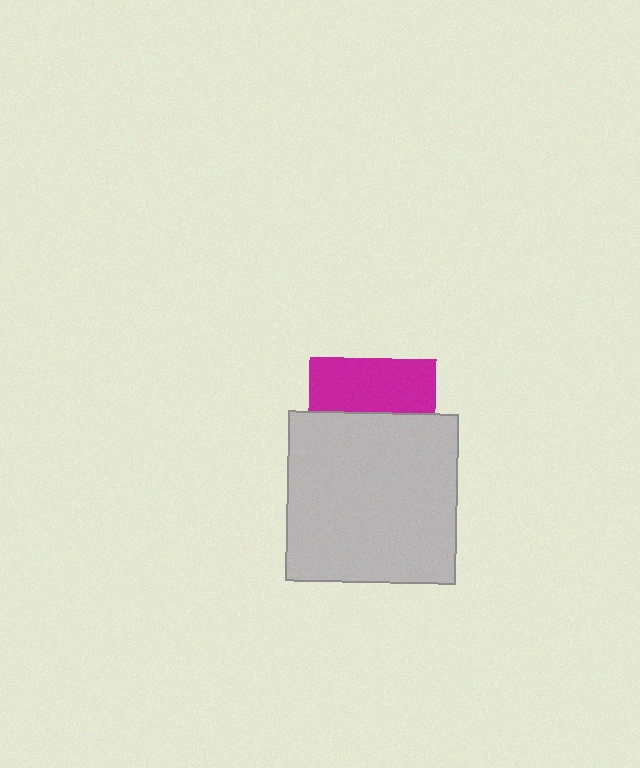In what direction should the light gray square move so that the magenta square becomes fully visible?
The light gray square should move down. That is the shortest direction to clear the overlap and leave the magenta square fully visible.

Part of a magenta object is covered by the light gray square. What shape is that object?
It is a square.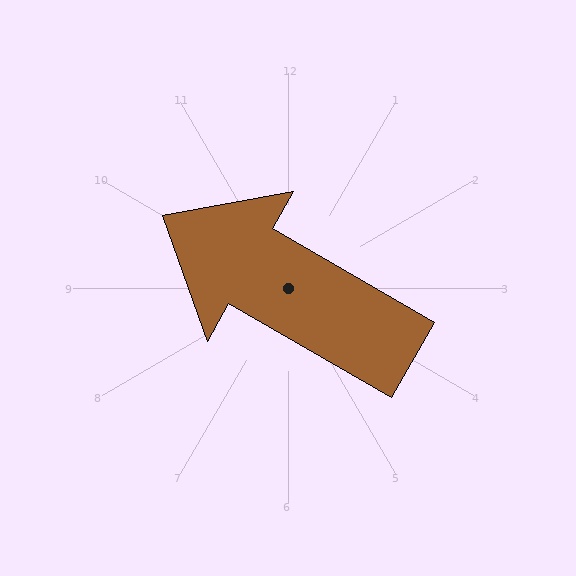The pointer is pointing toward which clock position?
Roughly 10 o'clock.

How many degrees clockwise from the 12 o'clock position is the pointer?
Approximately 300 degrees.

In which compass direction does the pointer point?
Northwest.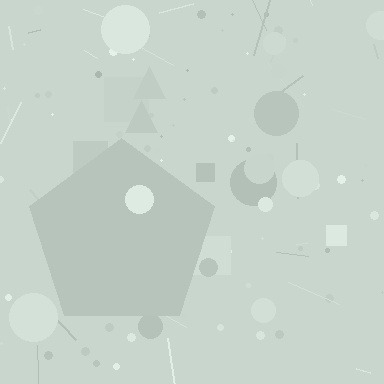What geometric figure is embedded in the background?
A pentagon is embedded in the background.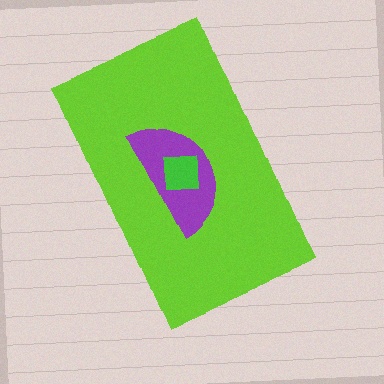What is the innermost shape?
The green square.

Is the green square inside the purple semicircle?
Yes.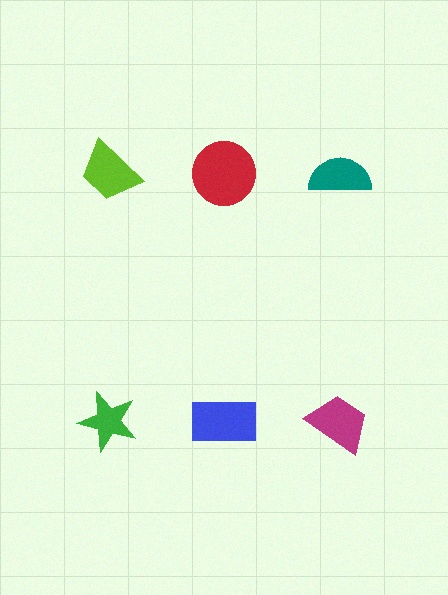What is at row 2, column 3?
A magenta trapezoid.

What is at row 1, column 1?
A lime trapezoid.